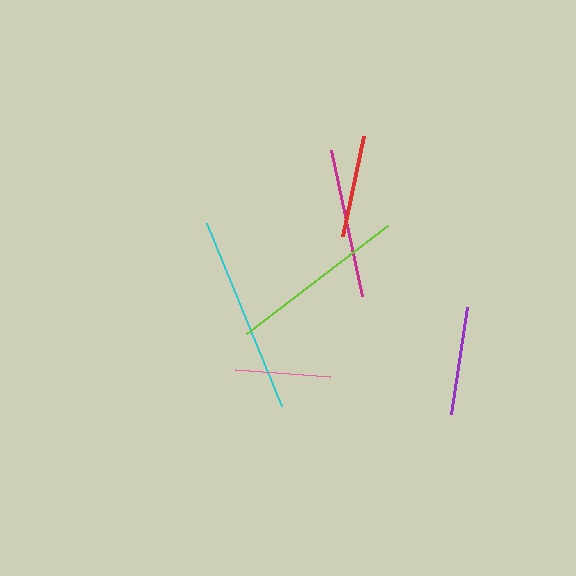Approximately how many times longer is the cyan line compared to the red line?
The cyan line is approximately 1.9 times the length of the red line.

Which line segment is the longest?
The cyan line is the longest at approximately 198 pixels.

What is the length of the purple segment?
The purple segment is approximately 108 pixels long.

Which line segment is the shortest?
The pink line is the shortest at approximately 95 pixels.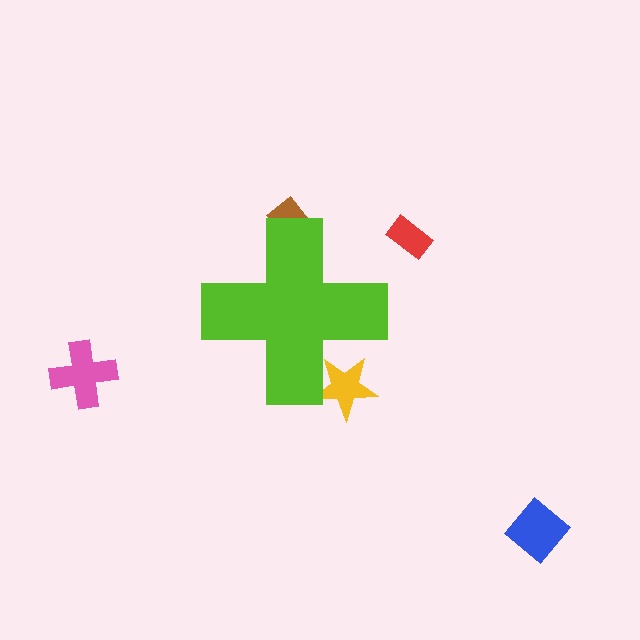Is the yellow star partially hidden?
Yes, the yellow star is partially hidden behind the lime cross.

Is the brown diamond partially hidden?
Yes, the brown diamond is partially hidden behind the lime cross.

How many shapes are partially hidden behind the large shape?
2 shapes are partially hidden.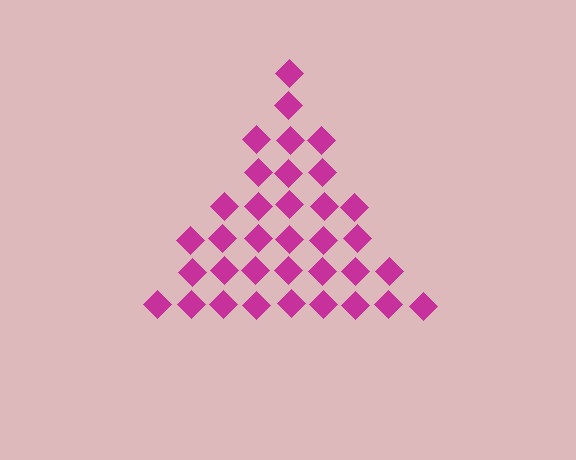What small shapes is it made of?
It is made of small diamonds.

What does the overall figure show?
The overall figure shows a triangle.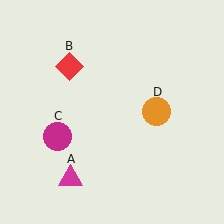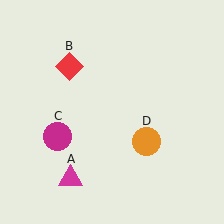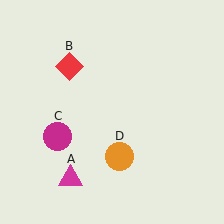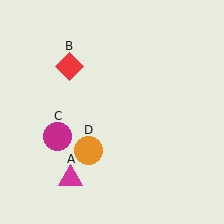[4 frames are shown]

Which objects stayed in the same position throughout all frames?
Magenta triangle (object A) and red diamond (object B) and magenta circle (object C) remained stationary.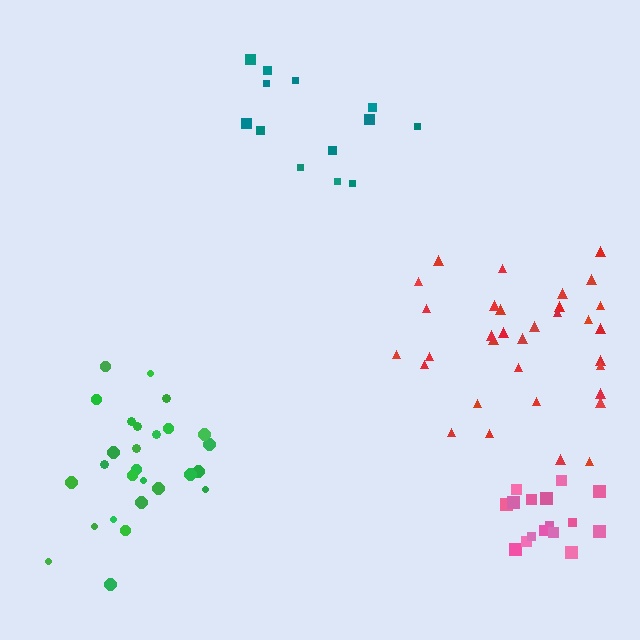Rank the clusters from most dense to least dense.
pink, green, red, teal.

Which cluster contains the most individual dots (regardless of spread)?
Red (33).